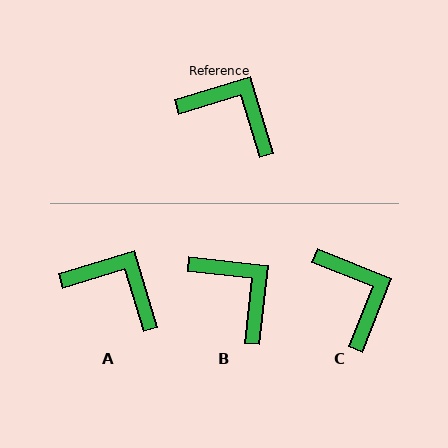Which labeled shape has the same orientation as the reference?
A.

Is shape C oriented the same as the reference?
No, it is off by about 38 degrees.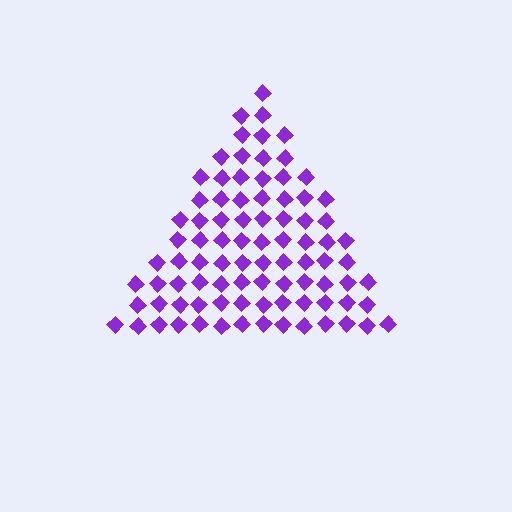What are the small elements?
The small elements are diamonds.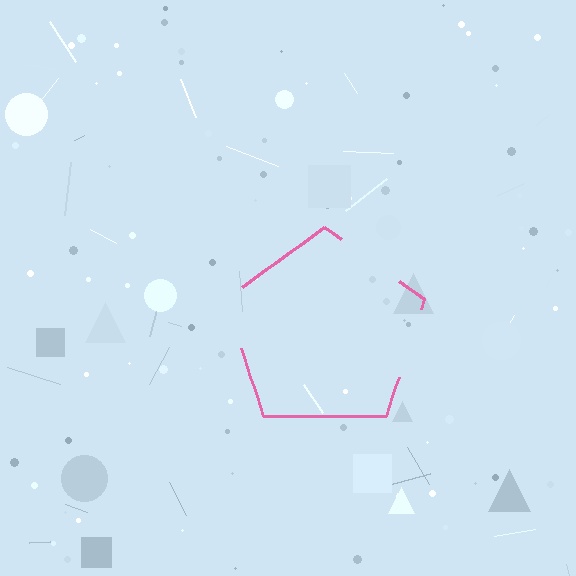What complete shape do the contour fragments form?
The contour fragments form a pentagon.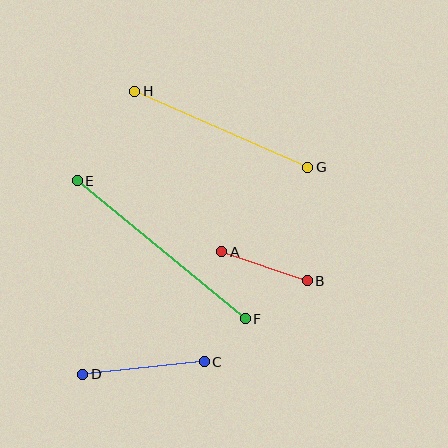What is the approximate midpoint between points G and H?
The midpoint is at approximately (221, 129) pixels.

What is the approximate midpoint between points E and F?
The midpoint is at approximately (161, 250) pixels.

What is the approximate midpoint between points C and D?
The midpoint is at approximately (144, 368) pixels.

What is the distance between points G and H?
The distance is approximately 189 pixels.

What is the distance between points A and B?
The distance is approximately 90 pixels.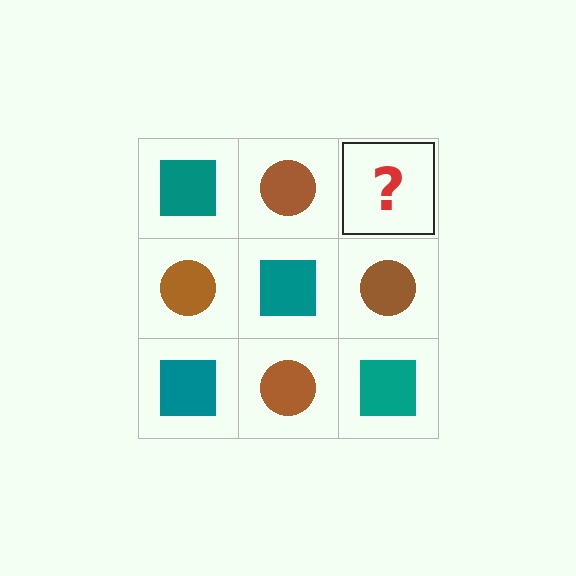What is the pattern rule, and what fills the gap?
The rule is that it alternates teal square and brown circle in a checkerboard pattern. The gap should be filled with a teal square.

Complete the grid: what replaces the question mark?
The question mark should be replaced with a teal square.